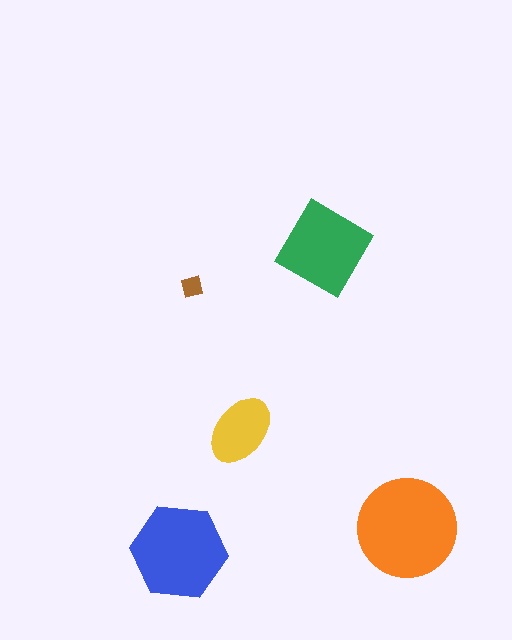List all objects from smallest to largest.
The brown square, the yellow ellipse, the green diamond, the blue hexagon, the orange circle.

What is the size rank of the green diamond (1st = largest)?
3rd.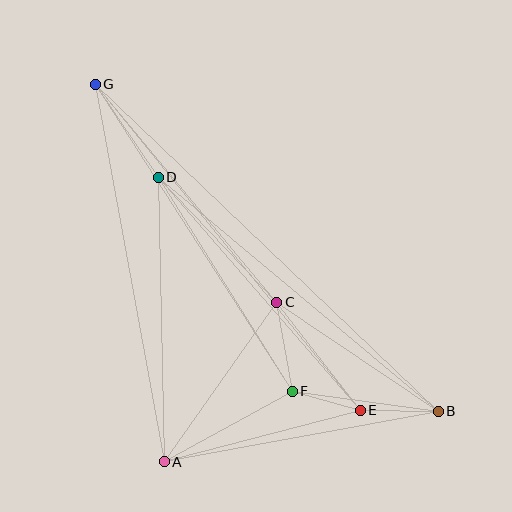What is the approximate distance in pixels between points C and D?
The distance between C and D is approximately 172 pixels.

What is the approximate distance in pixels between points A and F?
The distance between A and F is approximately 146 pixels.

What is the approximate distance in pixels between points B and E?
The distance between B and E is approximately 78 pixels.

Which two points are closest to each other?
Points E and F are closest to each other.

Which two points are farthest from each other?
Points B and G are farthest from each other.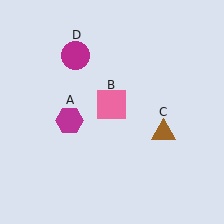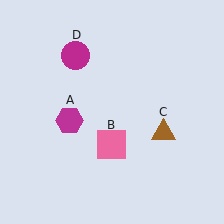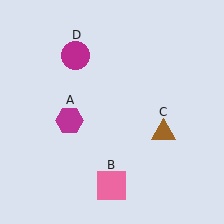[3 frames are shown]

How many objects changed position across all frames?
1 object changed position: pink square (object B).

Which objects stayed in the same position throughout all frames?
Magenta hexagon (object A) and brown triangle (object C) and magenta circle (object D) remained stationary.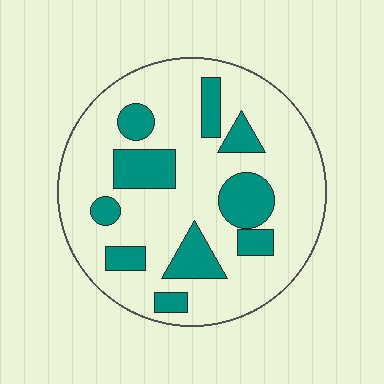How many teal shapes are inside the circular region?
10.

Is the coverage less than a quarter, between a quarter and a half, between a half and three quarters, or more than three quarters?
Less than a quarter.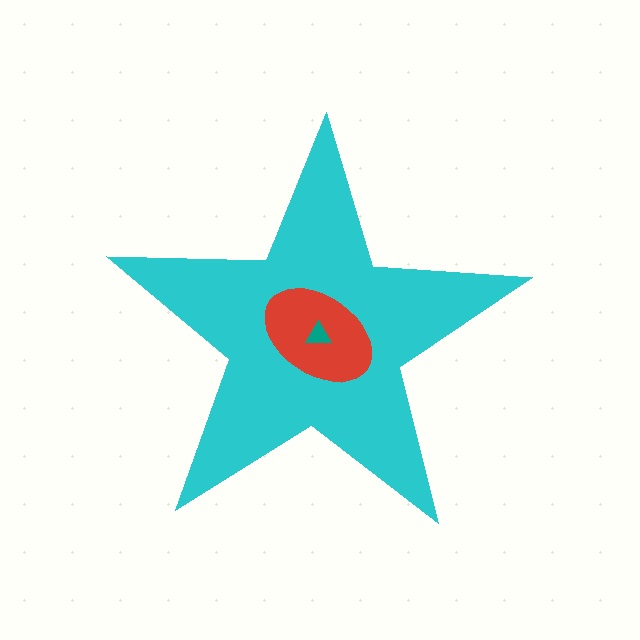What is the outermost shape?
The cyan star.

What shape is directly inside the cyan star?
The red ellipse.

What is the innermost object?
The teal triangle.